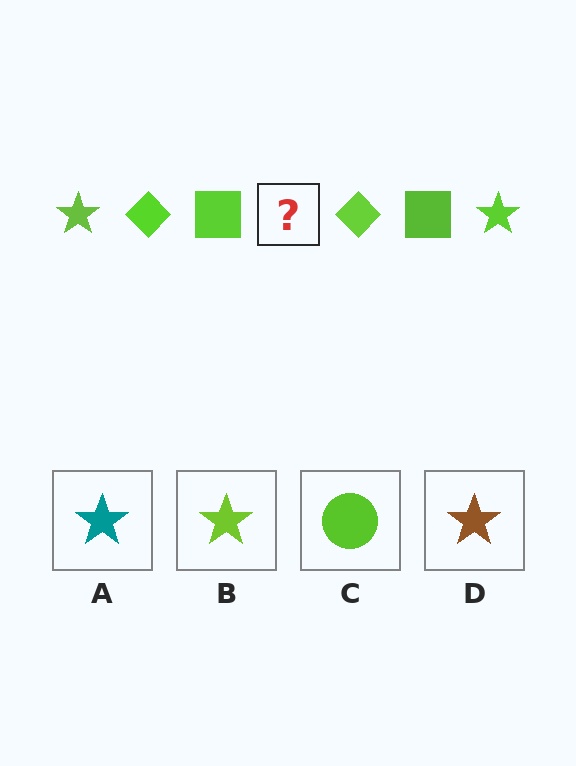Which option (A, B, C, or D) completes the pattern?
B.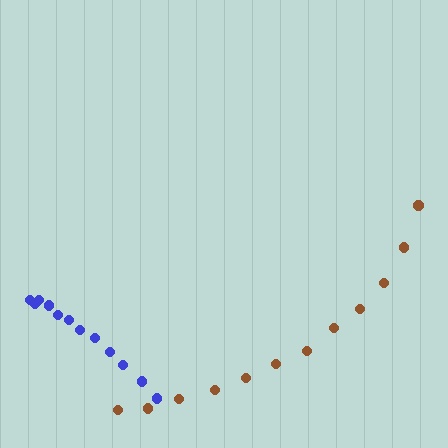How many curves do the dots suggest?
There are 2 distinct paths.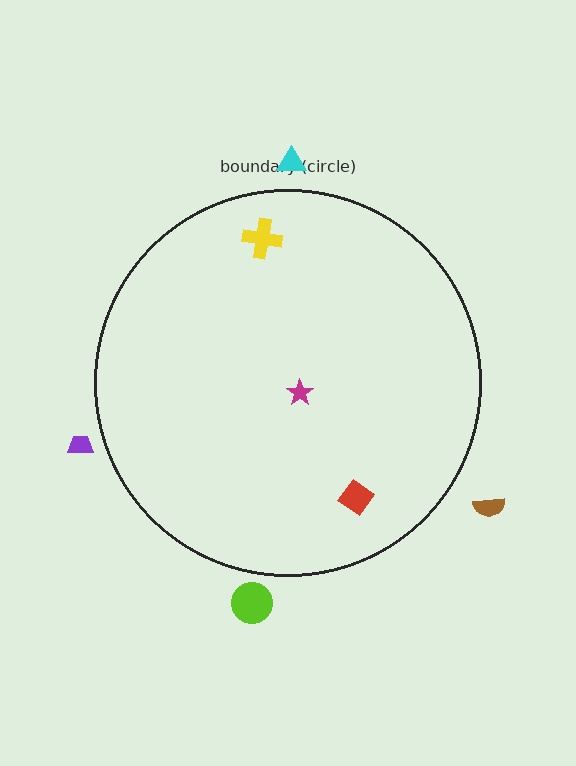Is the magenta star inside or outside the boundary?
Inside.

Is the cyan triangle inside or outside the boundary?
Outside.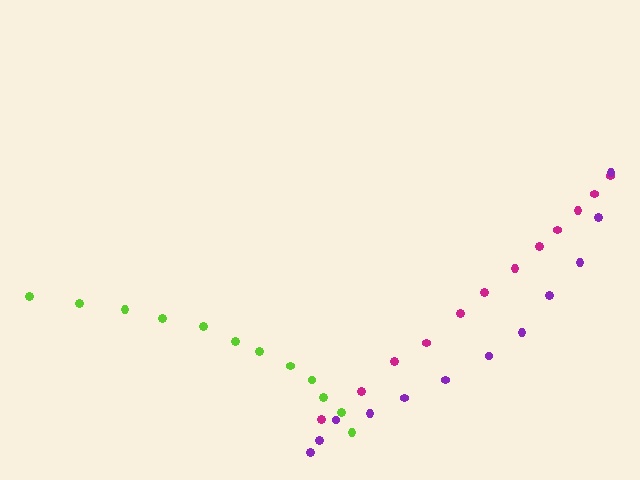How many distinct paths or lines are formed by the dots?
There are 3 distinct paths.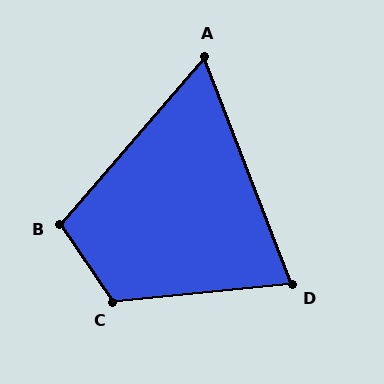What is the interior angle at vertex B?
Approximately 105 degrees (obtuse).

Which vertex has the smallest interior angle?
A, at approximately 62 degrees.